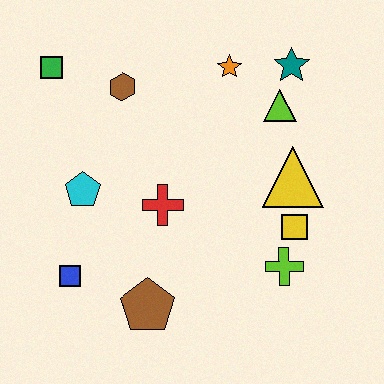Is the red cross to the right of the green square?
Yes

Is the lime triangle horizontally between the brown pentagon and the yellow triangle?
Yes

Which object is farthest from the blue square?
The teal star is farthest from the blue square.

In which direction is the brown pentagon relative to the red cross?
The brown pentagon is below the red cross.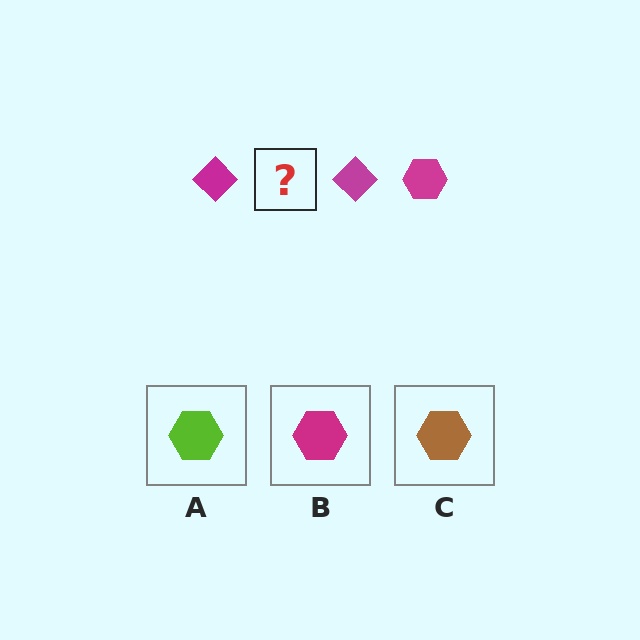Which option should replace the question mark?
Option B.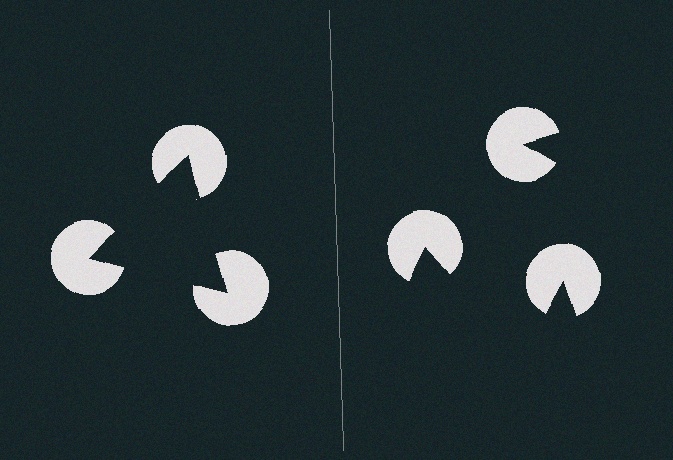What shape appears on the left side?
An illusory triangle.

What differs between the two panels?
The pac-man discs are positioned identically on both sides; only the wedge orientations differ. On the left they align to a triangle; on the right they are misaligned.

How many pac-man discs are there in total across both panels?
6 — 3 on each side.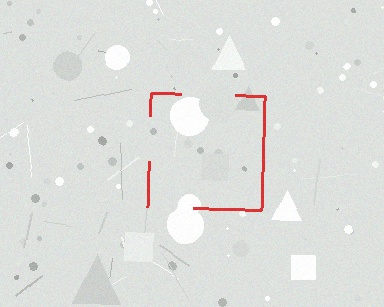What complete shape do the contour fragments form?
The contour fragments form a square.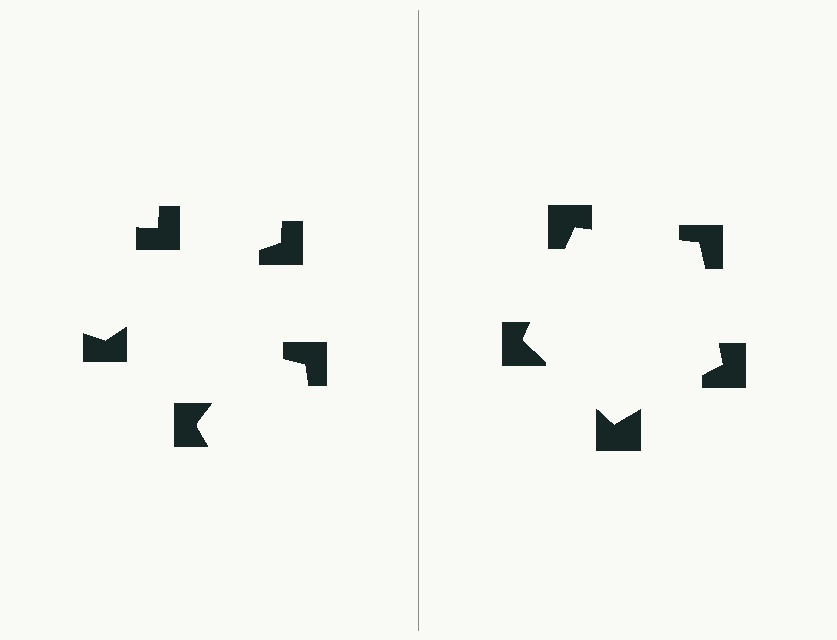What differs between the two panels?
The notched squares are positioned identically on both sides; only the wedge orientations differ. On the right they align to a pentagon; on the left they are misaligned.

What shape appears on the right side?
An illusory pentagon.